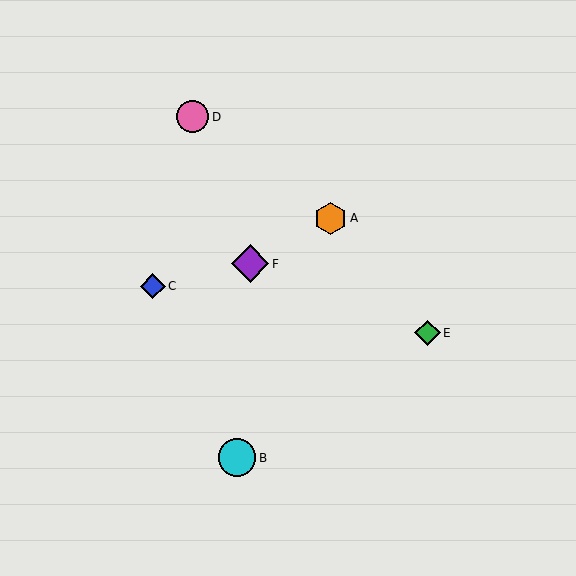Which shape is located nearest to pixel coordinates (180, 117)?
The pink circle (labeled D) at (193, 117) is nearest to that location.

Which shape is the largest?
The purple diamond (labeled F) is the largest.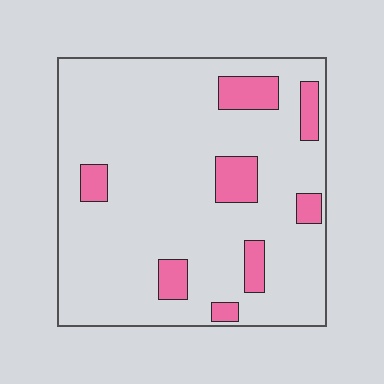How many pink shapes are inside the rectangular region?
8.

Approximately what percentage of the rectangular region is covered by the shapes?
Approximately 15%.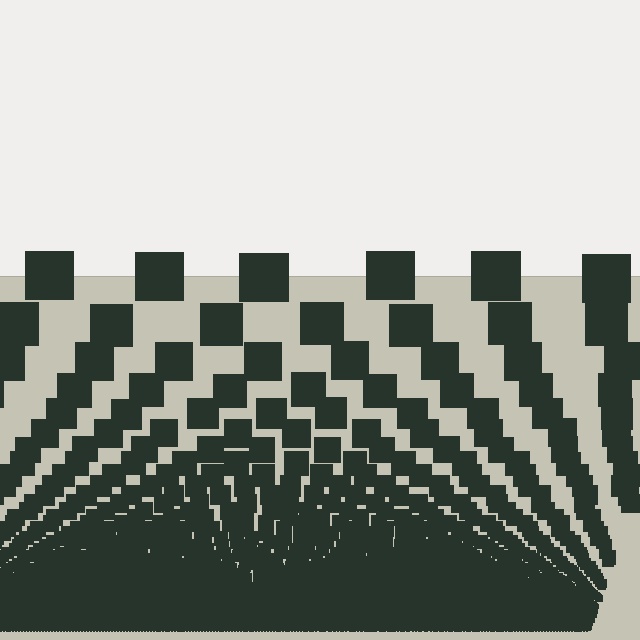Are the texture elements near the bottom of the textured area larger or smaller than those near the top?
Smaller. The gradient is inverted — elements near the bottom are smaller and denser.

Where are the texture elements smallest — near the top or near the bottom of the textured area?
Near the bottom.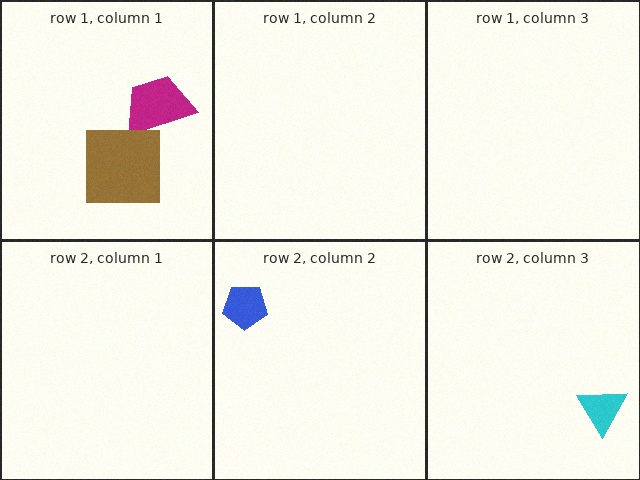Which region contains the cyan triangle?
The row 2, column 3 region.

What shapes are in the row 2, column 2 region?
The blue pentagon.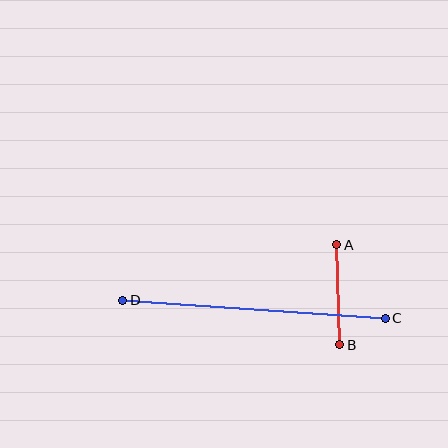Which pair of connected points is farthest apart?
Points C and D are farthest apart.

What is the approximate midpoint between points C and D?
The midpoint is at approximately (254, 309) pixels.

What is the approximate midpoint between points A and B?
The midpoint is at approximately (338, 295) pixels.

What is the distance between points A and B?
The distance is approximately 100 pixels.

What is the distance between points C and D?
The distance is approximately 263 pixels.